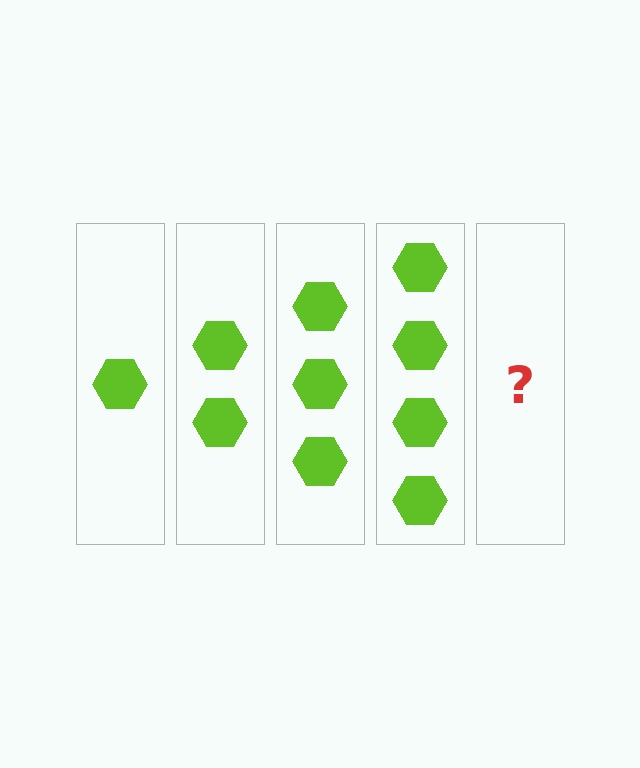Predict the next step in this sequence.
The next step is 5 hexagons.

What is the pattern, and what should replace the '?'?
The pattern is that each step adds one more hexagon. The '?' should be 5 hexagons.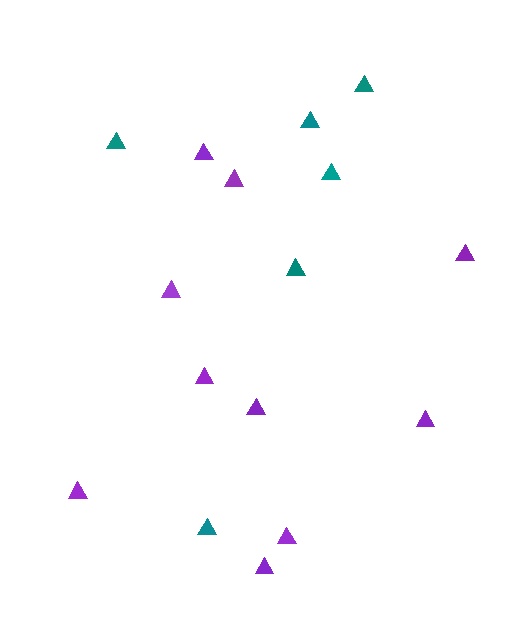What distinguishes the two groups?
There are 2 groups: one group of teal triangles (6) and one group of purple triangles (10).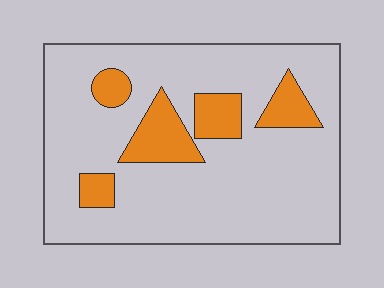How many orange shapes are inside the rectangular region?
5.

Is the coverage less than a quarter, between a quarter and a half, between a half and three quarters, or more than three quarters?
Less than a quarter.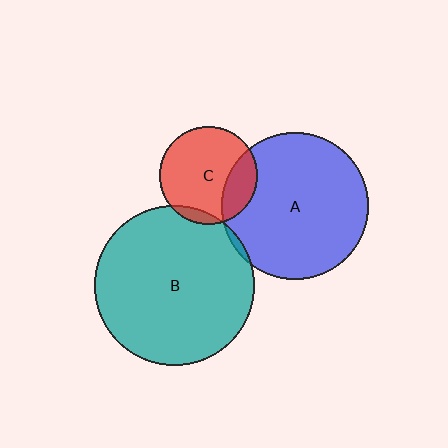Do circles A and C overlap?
Yes.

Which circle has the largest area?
Circle B (teal).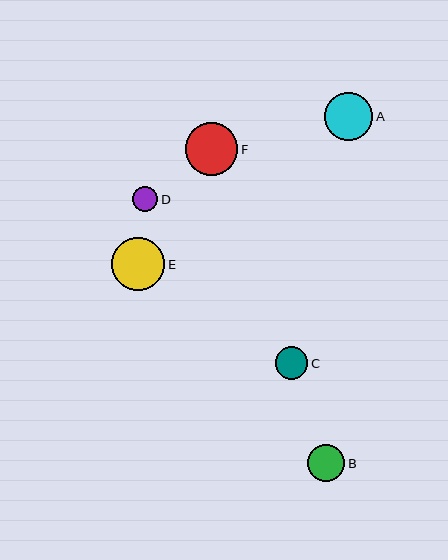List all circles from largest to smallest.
From largest to smallest: E, F, A, B, C, D.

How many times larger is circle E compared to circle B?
Circle E is approximately 1.5 times the size of circle B.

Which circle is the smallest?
Circle D is the smallest with a size of approximately 25 pixels.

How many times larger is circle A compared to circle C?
Circle A is approximately 1.5 times the size of circle C.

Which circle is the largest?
Circle E is the largest with a size of approximately 54 pixels.